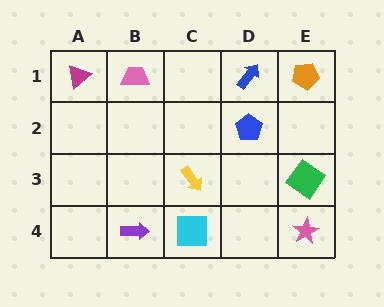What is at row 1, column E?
An orange pentagon.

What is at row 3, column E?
A green diamond.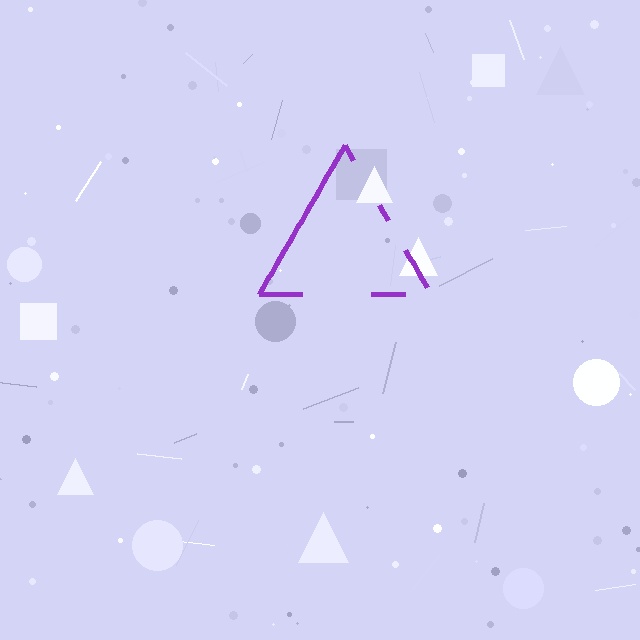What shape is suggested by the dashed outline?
The dashed outline suggests a triangle.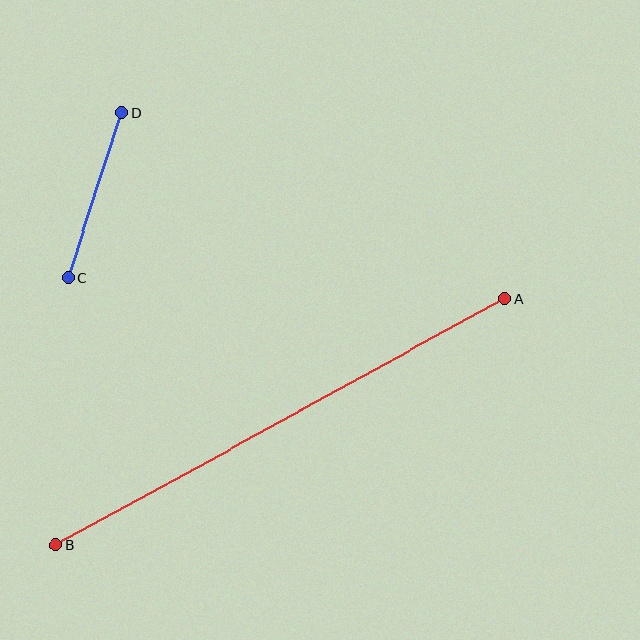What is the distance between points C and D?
The distance is approximately 174 pixels.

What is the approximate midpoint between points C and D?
The midpoint is at approximately (95, 196) pixels.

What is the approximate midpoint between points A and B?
The midpoint is at approximately (280, 422) pixels.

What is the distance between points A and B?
The distance is approximately 512 pixels.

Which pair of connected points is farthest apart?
Points A and B are farthest apart.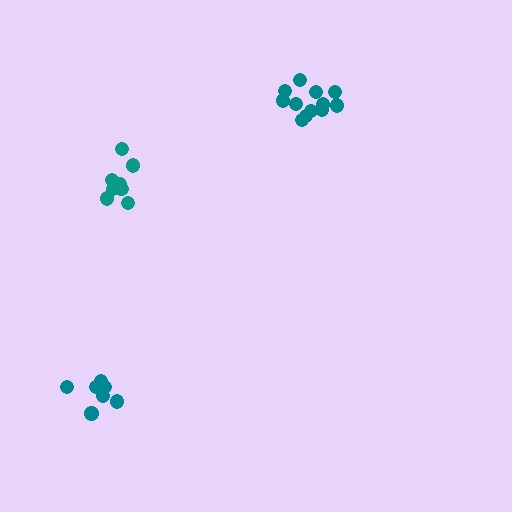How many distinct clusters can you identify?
There are 3 distinct clusters.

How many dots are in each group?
Group 1: 7 dots, Group 2: 12 dots, Group 3: 9 dots (28 total).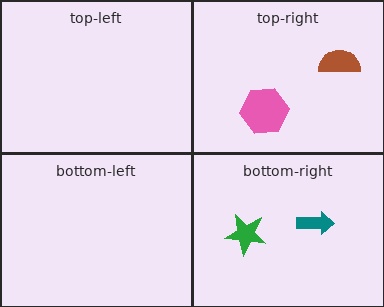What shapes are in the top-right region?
The pink hexagon, the brown semicircle.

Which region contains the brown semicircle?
The top-right region.